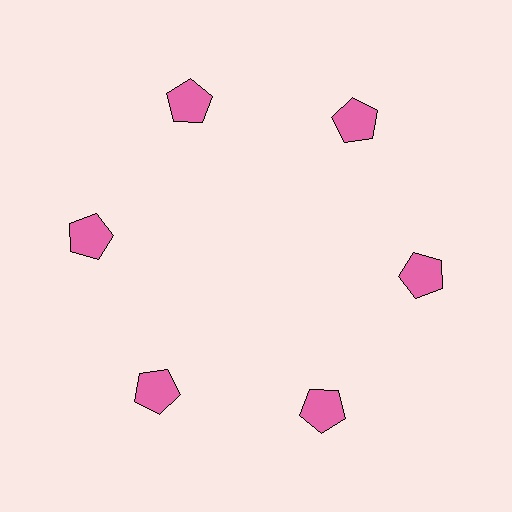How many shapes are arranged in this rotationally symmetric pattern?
There are 6 shapes, arranged in 6 groups of 1.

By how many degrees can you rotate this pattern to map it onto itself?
The pattern maps onto itself every 60 degrees of rotation.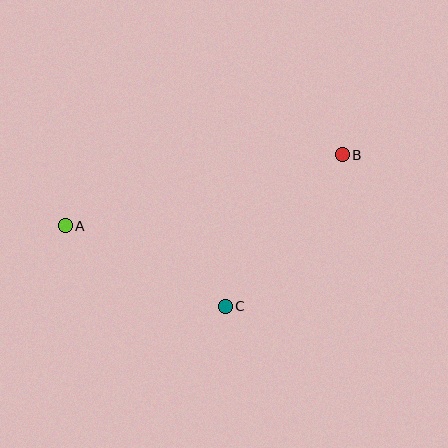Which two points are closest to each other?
Points A and C are closest to each other.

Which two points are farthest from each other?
Points A and B are farthest from each other.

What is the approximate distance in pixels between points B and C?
The distance between B and C is approximately 191 pixels.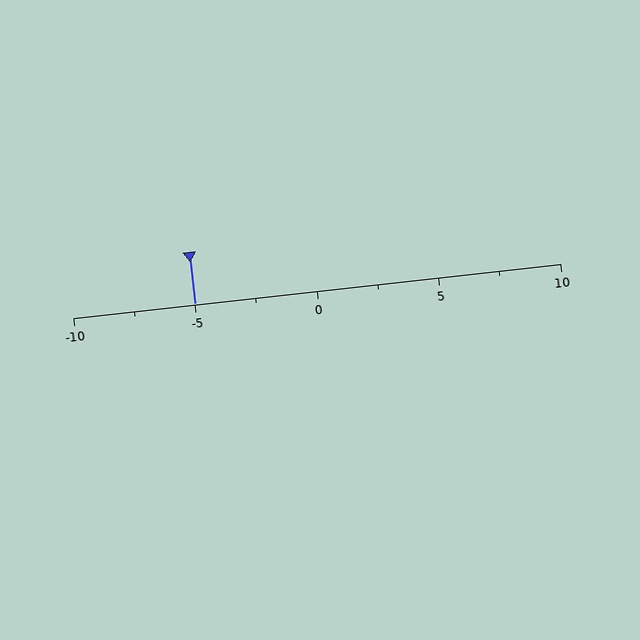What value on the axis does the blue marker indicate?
The marker indicates approximately -5.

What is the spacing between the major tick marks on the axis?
The major ticks are spaced 5 apart.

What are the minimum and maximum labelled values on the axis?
The axis runs from -10 to 10.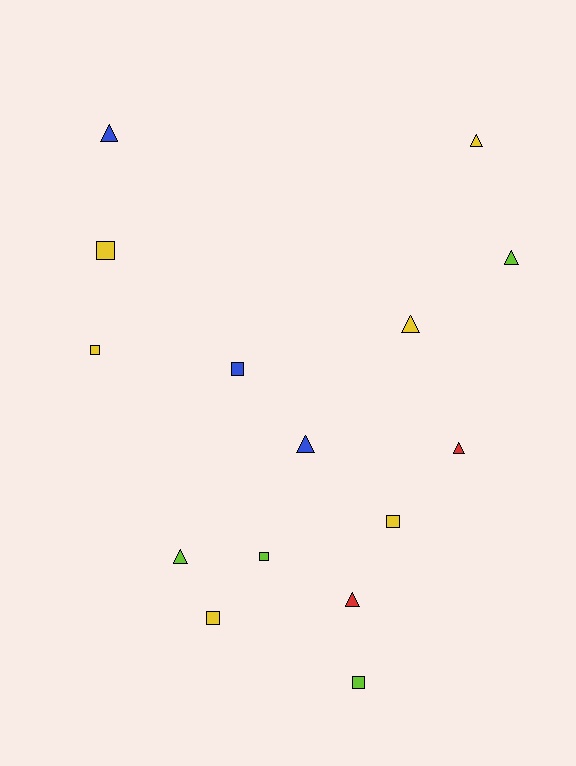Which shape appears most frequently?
Triangle, with 8 objects.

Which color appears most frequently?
Yellow, with 6 objects.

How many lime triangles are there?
There are 2 lime triangles.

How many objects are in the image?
There are 15 objects.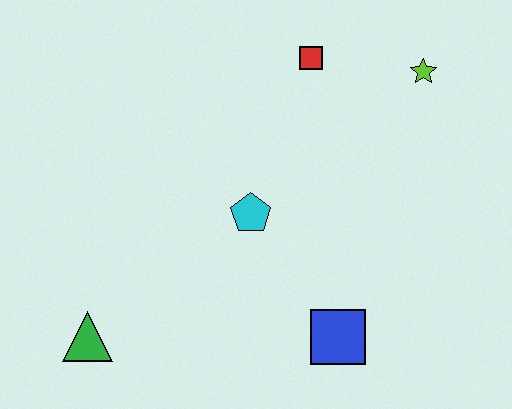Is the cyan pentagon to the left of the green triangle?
No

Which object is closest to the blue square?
The cyan pentagon is closest to the blue square.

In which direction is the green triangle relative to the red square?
The green triangle is below the red square.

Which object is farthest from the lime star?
The green triangle is farthest from the lime star.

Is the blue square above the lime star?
No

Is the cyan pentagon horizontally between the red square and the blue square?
No